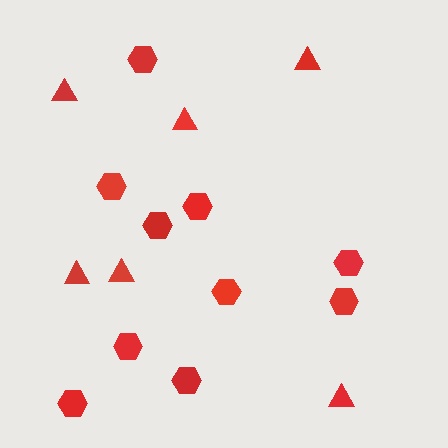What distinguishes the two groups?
There are 2 groups: one group of triangles (6) and one group of hexagons (10).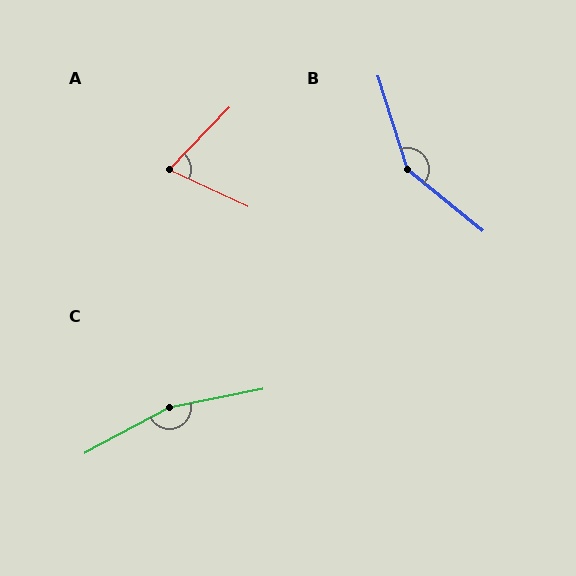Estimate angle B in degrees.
Approximately 147 degrees.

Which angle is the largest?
C, at approximately 163 degrees.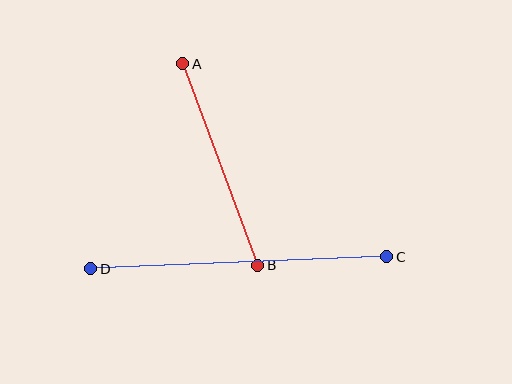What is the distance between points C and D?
The distance is approximately 297 pixels.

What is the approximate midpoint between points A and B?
The midpoint is at approximately (220, 165) pixels.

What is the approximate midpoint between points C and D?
The midpoint is at approximately (239, 263) pixels.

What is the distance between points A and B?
The distance is approximately 215 pixels.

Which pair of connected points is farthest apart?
Points C and D are farthest apart.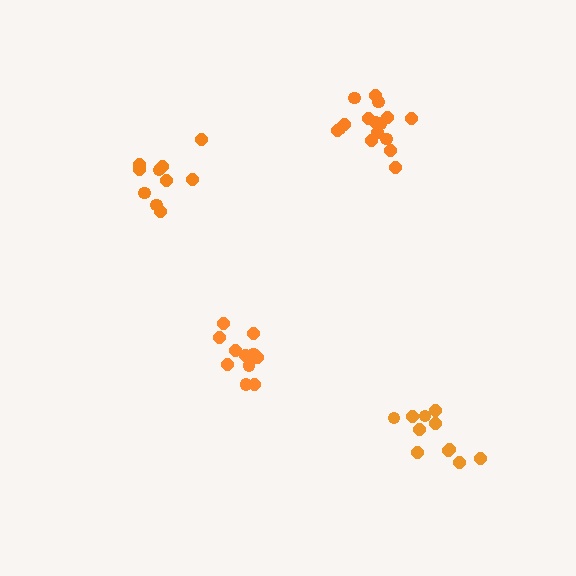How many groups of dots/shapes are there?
There are 4 groups.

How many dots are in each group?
Group 1: 10 dots, Group 2: 11 dots, Group 3: 11 dots, Group 4: 16 dots (48 total).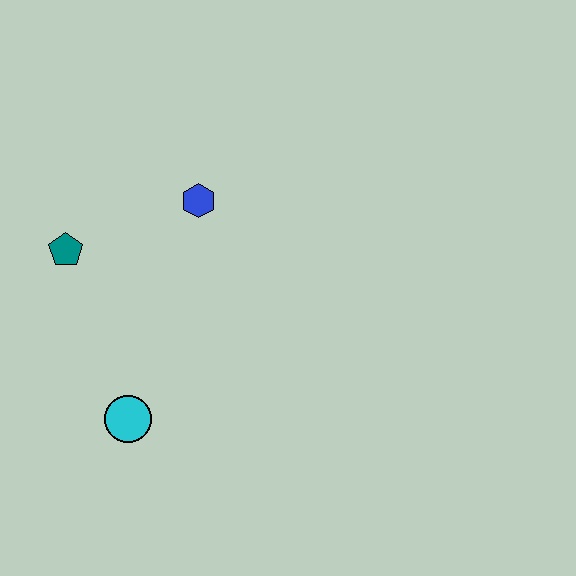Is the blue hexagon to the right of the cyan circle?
Yes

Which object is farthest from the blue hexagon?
The cyan circle is farthest from the blue hexagon.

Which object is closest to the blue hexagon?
The teal pentagon is closest to the blue hexagon.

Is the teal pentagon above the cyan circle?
Yes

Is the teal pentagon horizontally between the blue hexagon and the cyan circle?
No